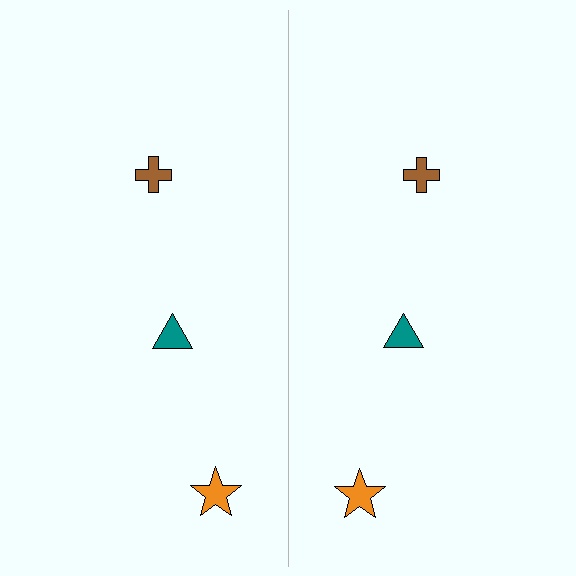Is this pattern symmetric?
Yes, this pattern has bilateral (reflection) symmetry.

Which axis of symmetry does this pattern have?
The pattern has a vertical axis of symmetry running through the center of the image.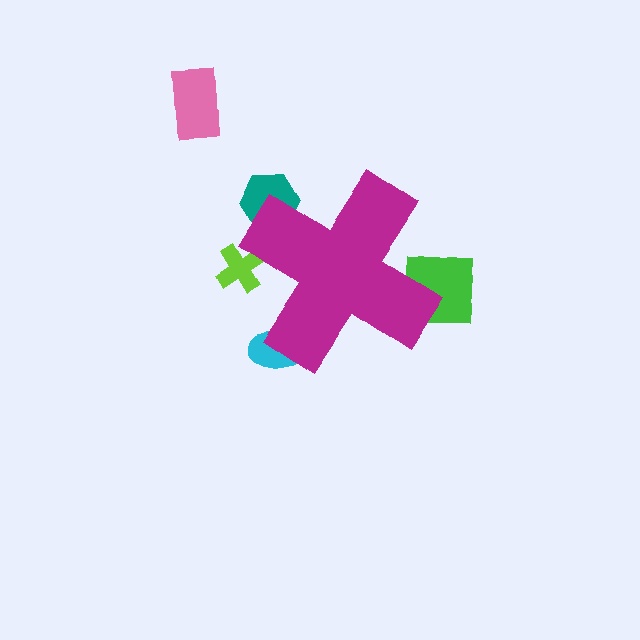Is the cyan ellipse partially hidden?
Yes, the cyan ellipse is partially hidden behind the magenta cross.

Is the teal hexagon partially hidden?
Yes, the teal hexagon is partially hidden behind the magenta cross.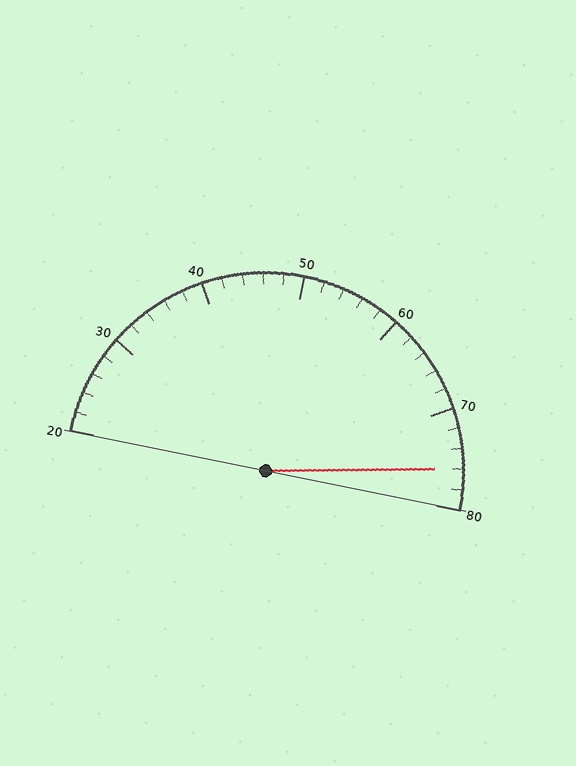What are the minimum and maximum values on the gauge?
The gauge ranges from 20 to 80.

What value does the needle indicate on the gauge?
The needle indicates approximately 76.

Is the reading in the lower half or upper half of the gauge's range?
The reading is in the upper half of the range (20 to 80).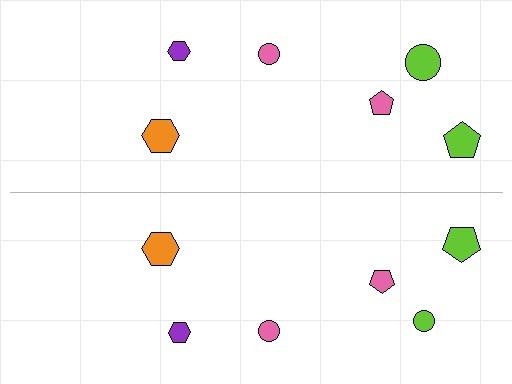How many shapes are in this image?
There are 12 shapes in this image.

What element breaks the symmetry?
The lime circle on the bottom side has a different size than its mirror counterpart.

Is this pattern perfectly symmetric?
No, the pattern is not perfectly symmetric. The lime circle on the bottom side has a different size than its mirror counterpart.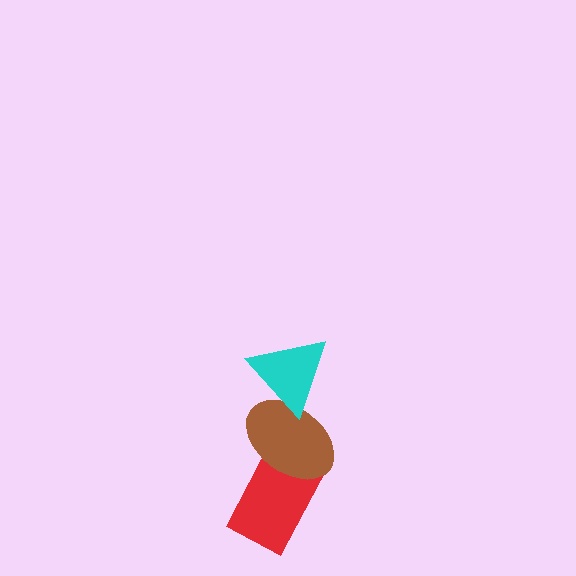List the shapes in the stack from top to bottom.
From top to bottom: the cyan triangle, the brown ellipse, the red rectangle.